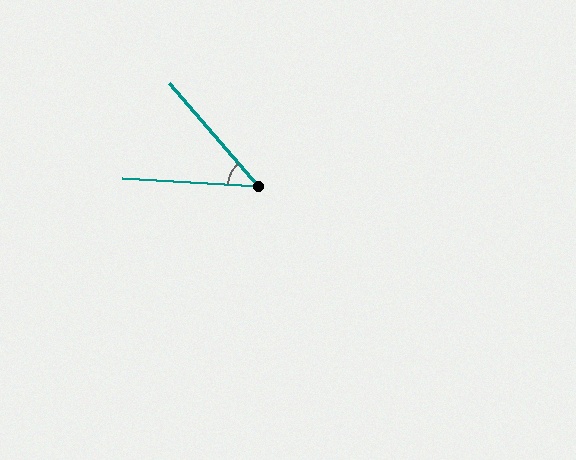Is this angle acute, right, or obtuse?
It is acute.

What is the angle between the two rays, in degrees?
Approximately 45 degrees.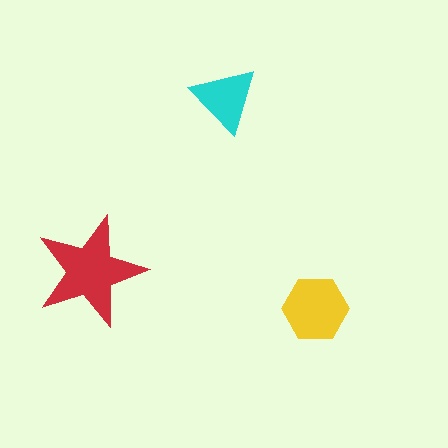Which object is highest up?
The cyan triangle is topmost.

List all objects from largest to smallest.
The red star, the yellow hexagon, the cyan triangle.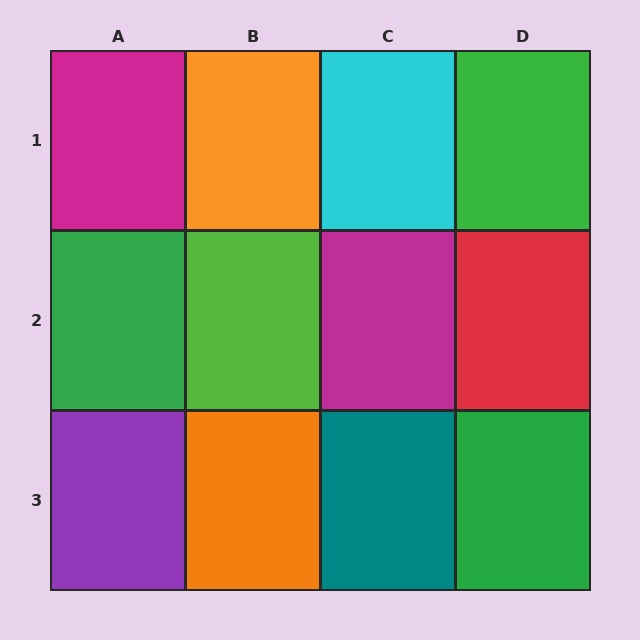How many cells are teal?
1 cell is teal.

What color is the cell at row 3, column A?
Purple.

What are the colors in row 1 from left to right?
Magenta, orange, cyan, green.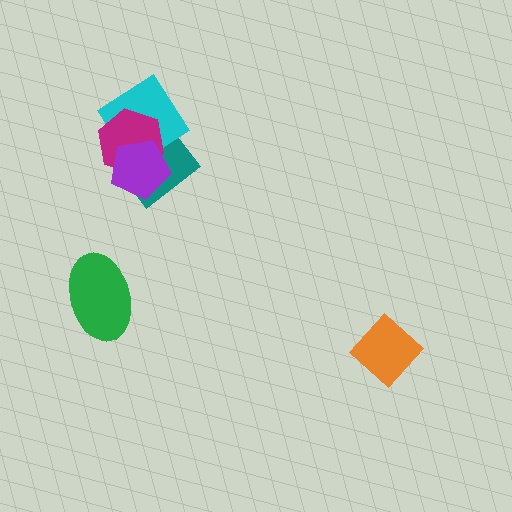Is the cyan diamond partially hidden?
Yes, it is partially covered by another shape.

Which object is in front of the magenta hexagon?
The purple pentagon is in front of the magenta hexagon.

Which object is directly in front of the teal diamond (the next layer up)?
The cyan diamond is directly in front of the teal diamond.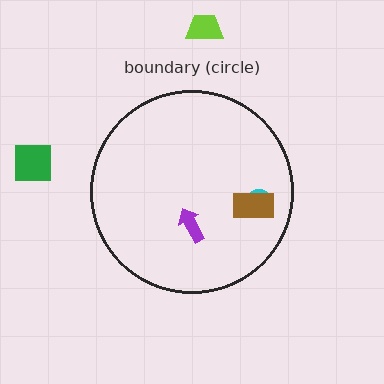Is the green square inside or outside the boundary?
Outside.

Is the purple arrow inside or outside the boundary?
Inside.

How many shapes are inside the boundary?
3 inside, 2 outside.